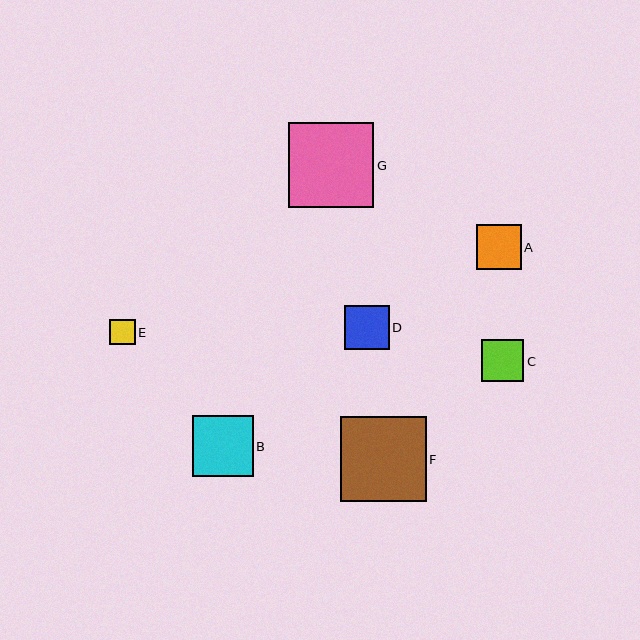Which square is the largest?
Square F is the largest with a size of approximately 85 pixels.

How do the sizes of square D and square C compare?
Square D and square C are approximately the same size.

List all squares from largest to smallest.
From largest to smallest: F, G, B, A, D, C, E.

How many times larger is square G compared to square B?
Square G is approximately 1.4 times the size of square B.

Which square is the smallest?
Square E is the smallest with a size of approximately 25 pixels.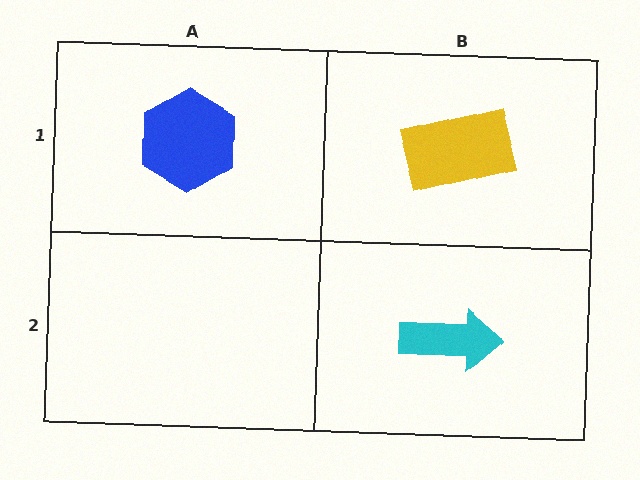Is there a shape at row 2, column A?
No, that cell is empty.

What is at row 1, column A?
A blue hexagon.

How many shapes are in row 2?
1 shape.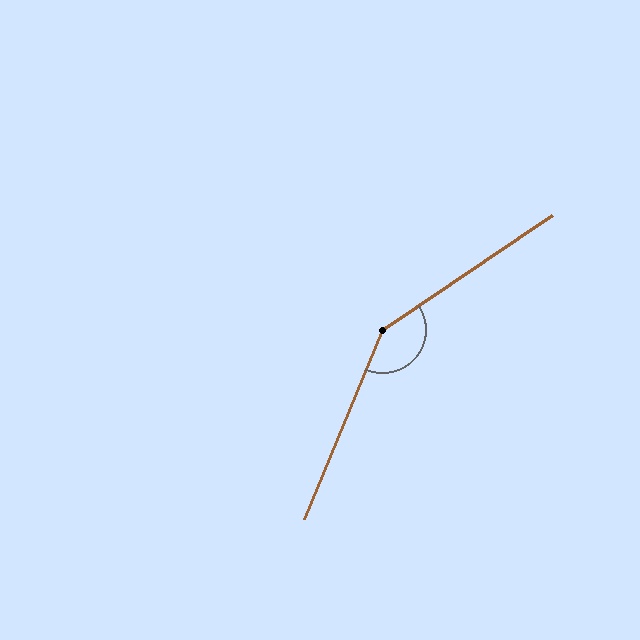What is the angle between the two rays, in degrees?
Approximately 146 degrees.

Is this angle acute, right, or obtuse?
It is obtuse.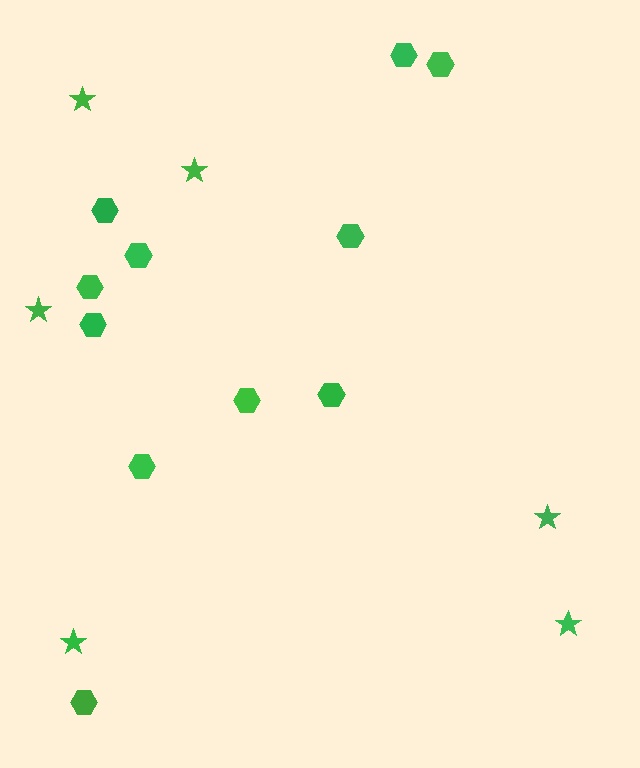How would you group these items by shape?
There are 2 groups: one group of hexagons (11) and one group of stars (6).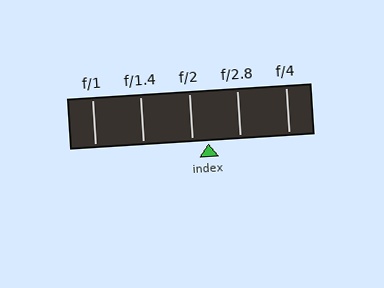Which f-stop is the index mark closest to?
The index mark is closest to f/2.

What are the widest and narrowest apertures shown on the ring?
The widest aperture shown is f/1 and the narrowest is f/4.